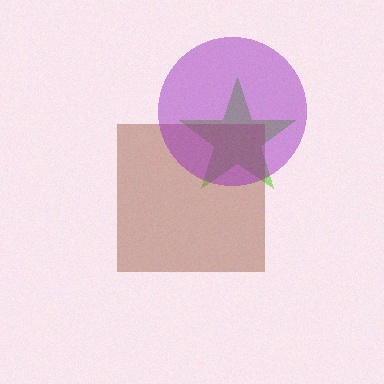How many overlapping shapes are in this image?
There are 3 overlapping shapes in the image.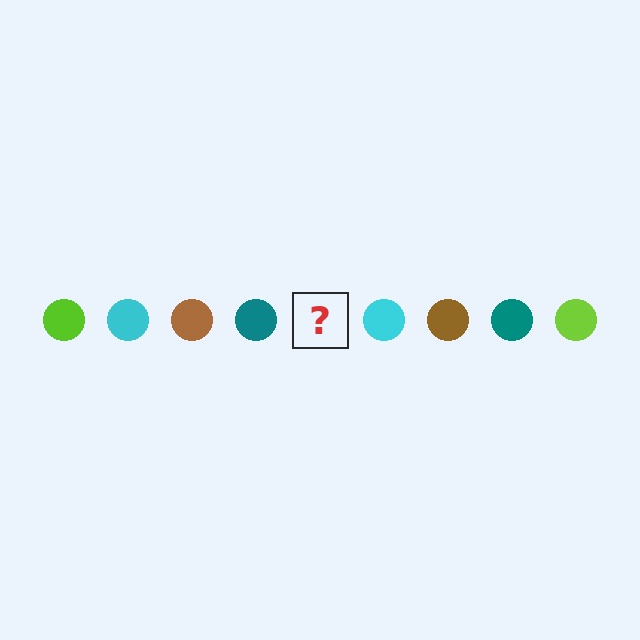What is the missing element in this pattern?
The missing element is a lime circle.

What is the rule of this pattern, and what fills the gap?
The rule is that the pattern cycles through lime, cyan, brown, teal circles. The gap should be filled with a lime circle.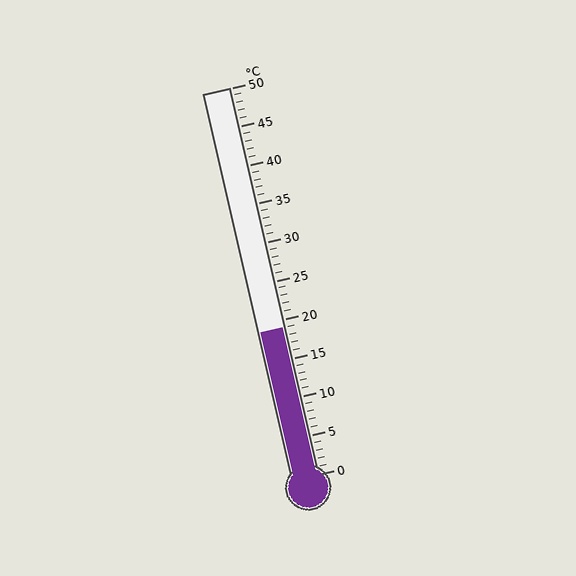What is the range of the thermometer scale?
The thermometer scale ranges from 0°C to 50°C.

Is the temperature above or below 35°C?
The temperature is below 35°C.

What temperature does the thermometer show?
The thermometer shows approximately 19°C.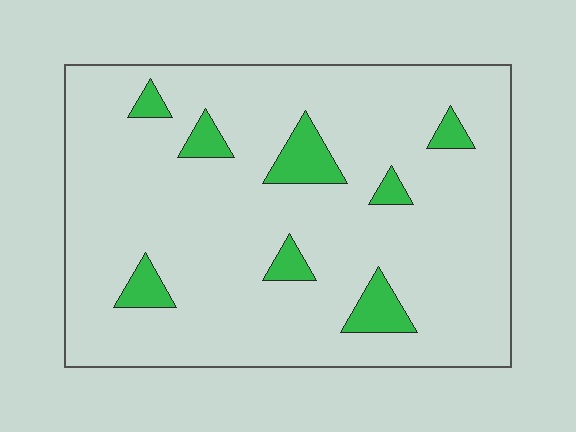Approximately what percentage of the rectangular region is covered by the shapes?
Approximately 10%.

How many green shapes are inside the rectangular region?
8.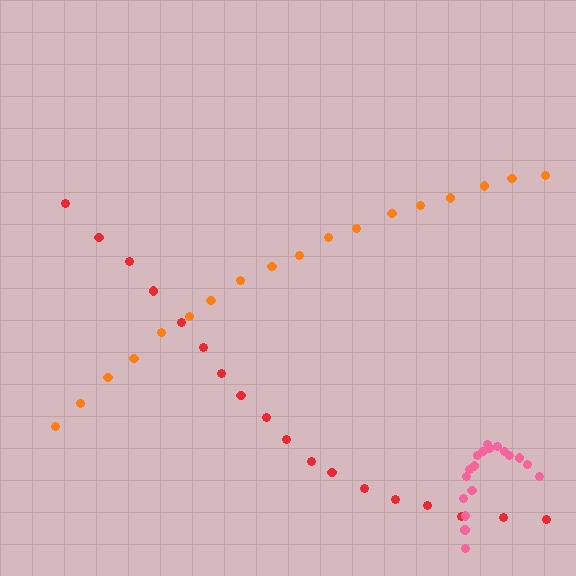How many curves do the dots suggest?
There are 3 distinct paths.